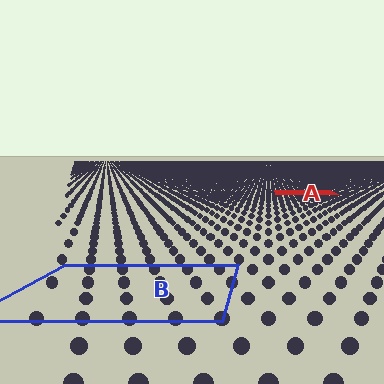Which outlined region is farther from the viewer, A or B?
Region A is farther from the viewer — the texture elements inside it appear smaller and more densely packed.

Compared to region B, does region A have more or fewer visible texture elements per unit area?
Region A has more texture elements per unit area — they are packed more densely because it is farther away.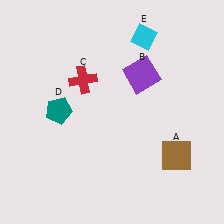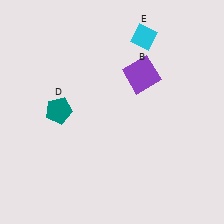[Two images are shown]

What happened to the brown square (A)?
The brown square (A) was removed in Image 2. It was in the bottom-right area of Image 1.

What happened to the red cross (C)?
The red cross (C) was removed in Image 2. It was in the top-left area of Image 1.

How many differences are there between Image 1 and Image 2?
There are 2 differences between the two images.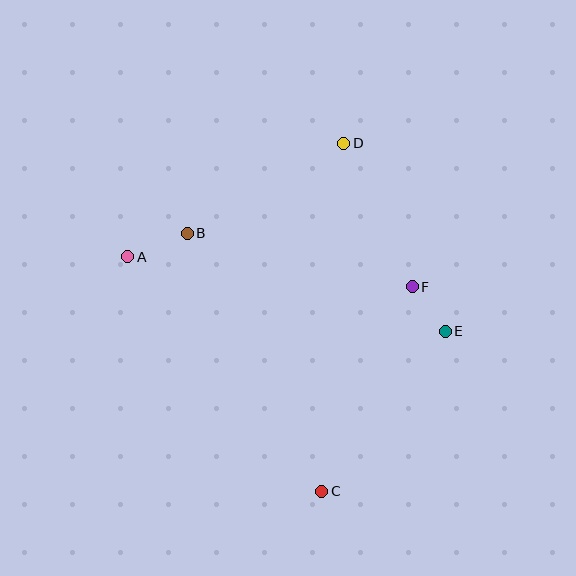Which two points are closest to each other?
Points E and F are closest to each other.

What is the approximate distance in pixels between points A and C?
The distance between A and C is approximately 305 pixels.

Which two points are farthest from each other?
Points C and D are farthest from each other.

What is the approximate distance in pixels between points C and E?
The distance between C and E is approximately 202 pixels.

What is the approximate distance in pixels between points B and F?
The distance between B and F is approximately 231 pixels.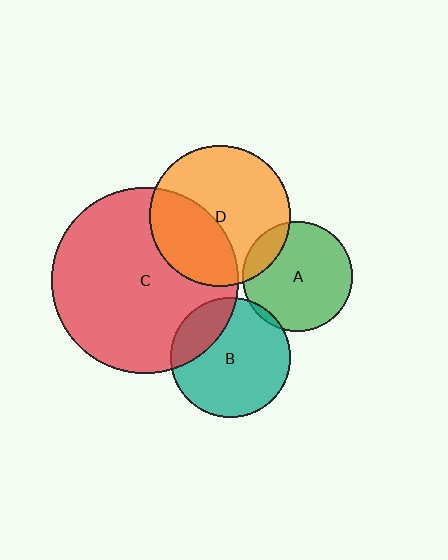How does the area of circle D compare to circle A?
Approximately 1.6 times.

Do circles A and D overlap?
Yes.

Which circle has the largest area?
Circle C (red).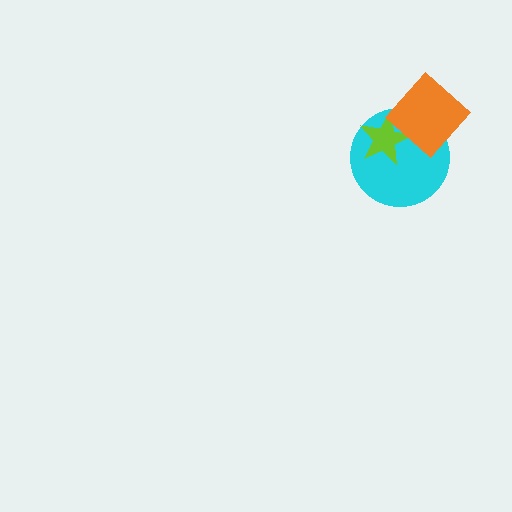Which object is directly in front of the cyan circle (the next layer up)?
The lime star is directly in front of the cyan circle.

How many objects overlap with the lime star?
2 objects overlap with the lime star.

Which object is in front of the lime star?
The orange diamond is in front of the lime star.